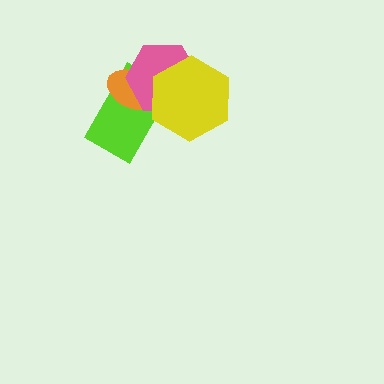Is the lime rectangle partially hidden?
Yes, it is partially covered by another shape.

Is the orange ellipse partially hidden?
Yes, it is partially covered by another shape.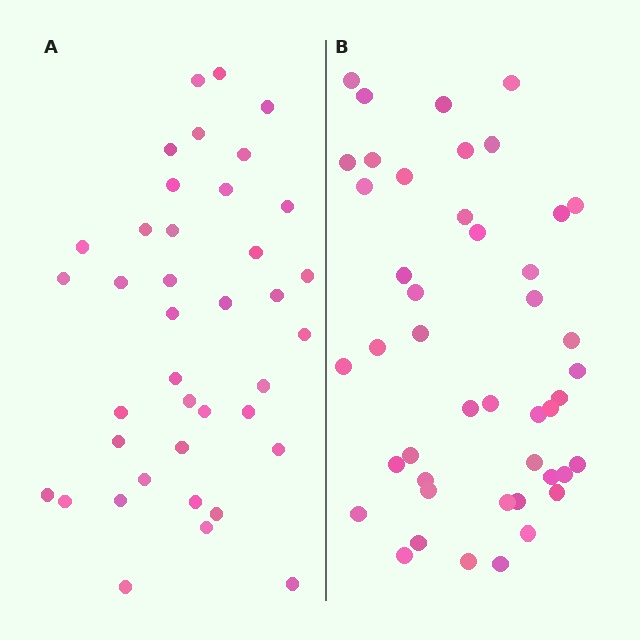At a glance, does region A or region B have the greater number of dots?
Region B (the right region) has more dots.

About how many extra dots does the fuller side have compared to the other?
Region B has about 6 more dots than region A.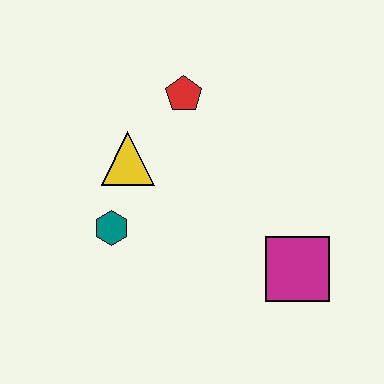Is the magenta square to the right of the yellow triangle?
Yes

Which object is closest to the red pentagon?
The yellow triangle is closest to the red pentagon.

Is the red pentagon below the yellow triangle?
No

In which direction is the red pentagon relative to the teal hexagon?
The red pentagon is above the teal hexagon.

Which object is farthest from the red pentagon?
The magenta square is farthest from the red pentagon.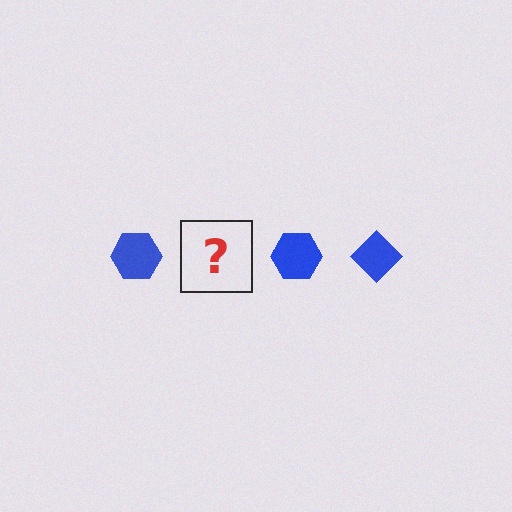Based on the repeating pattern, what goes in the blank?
The blank should be a blue diamond.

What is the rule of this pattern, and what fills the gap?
The rule is that the pattern cycles through hexagon, diamond shapes in blue. The gap should be filled with a blue diamond.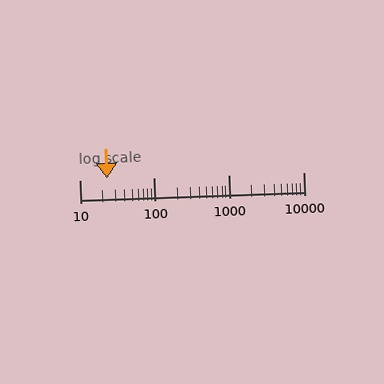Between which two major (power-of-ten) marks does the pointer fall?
The pointer is between 10 and 100.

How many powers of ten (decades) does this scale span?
The scale spans 3 decades, from 10 to 10000.